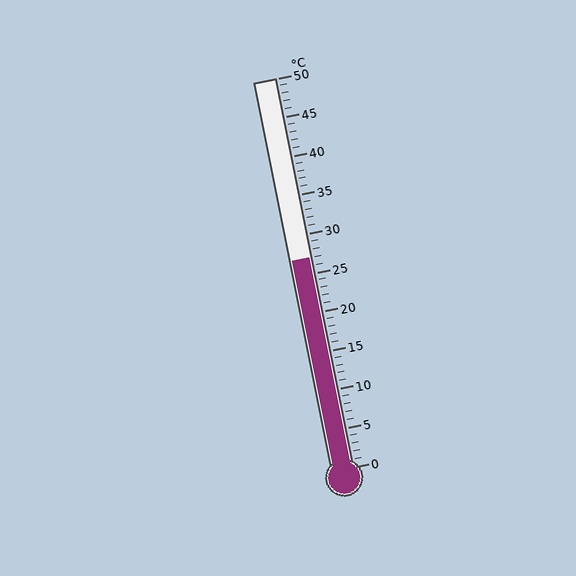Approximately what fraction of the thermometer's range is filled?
The thermometer is filled to approximately 55% of its range.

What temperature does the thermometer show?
The thermometer shows approximately 27°C.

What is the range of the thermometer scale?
The thermometer scale ranges from 0°C to 50°C.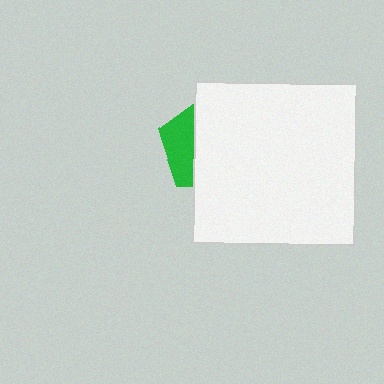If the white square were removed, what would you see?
You would see the complete green pentagon.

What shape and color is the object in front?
The object in front is a white square.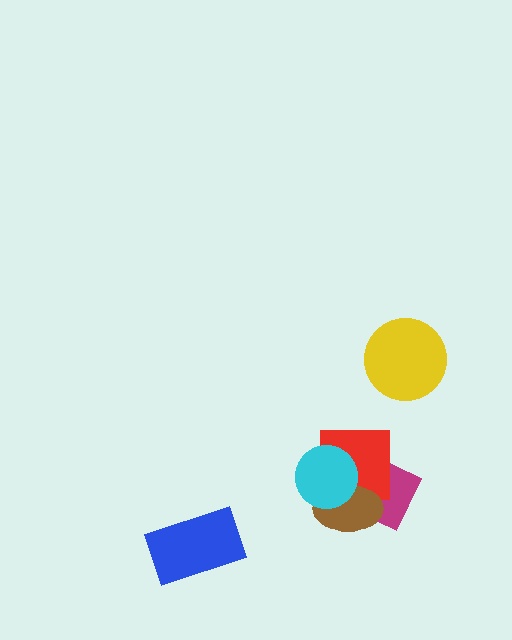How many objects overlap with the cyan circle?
2 objects overlap with the cyan circle.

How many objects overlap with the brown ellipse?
3 objects overlap with the brown ellipse.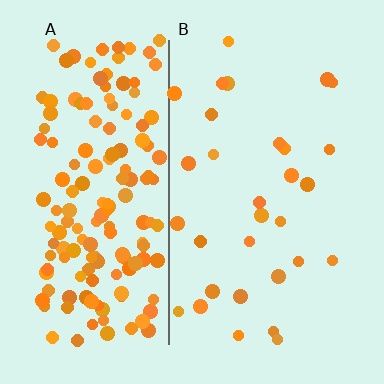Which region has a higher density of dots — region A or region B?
A (the left).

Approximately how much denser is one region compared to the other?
Approximately 5.3× — region A over region B.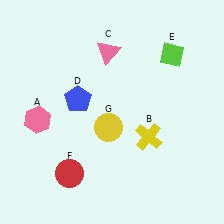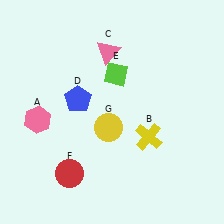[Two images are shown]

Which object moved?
The lime diamond (E) moved left.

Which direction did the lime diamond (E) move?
The lime diamond (E) moved left.